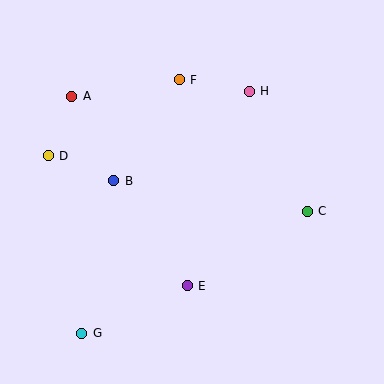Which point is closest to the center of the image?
Point B at (114, 181) is closest to the center.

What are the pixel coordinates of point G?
Point G is at (82, 333).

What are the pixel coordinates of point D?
Point D is at (48, 156).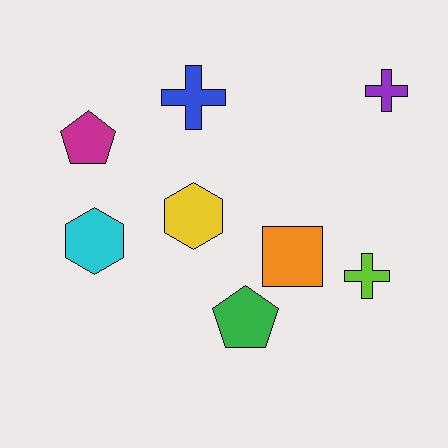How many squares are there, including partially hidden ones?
There is 1 square.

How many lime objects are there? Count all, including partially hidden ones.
There is 1 lime object.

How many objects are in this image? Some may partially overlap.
There are 8 objects.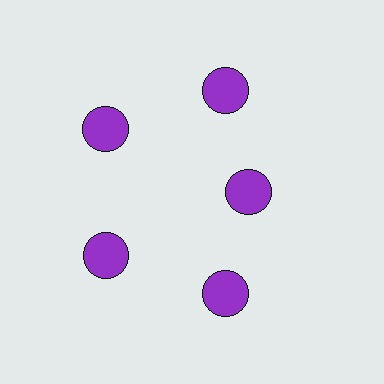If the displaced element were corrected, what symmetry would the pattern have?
It would have 5-fold rotational symmetry — the pattern would map onto itself every 72 degrees.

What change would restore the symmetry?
The symmetry would be restored by moving it outward, back onto the ring so that all 5 circles sit at equal angles and equal distance from the center.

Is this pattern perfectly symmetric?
No. The 5 purple circles are arranged in a ring, but one element near the 3 o'clock position is pulled inward toward the center, breaking the 5-fold rotational symmetry.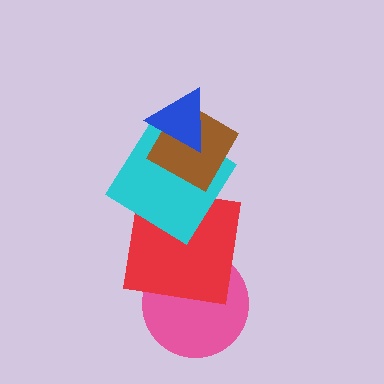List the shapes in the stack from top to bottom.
From top to bottom: the blue triangle, the brown diamond, the cyan diamond, the red square, the pink circle.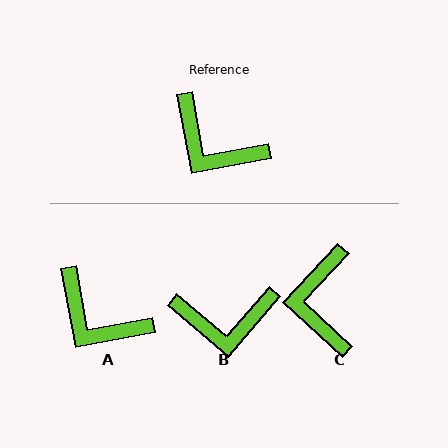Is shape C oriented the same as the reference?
No, it is off by about 53 degrees.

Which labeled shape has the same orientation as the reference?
A.